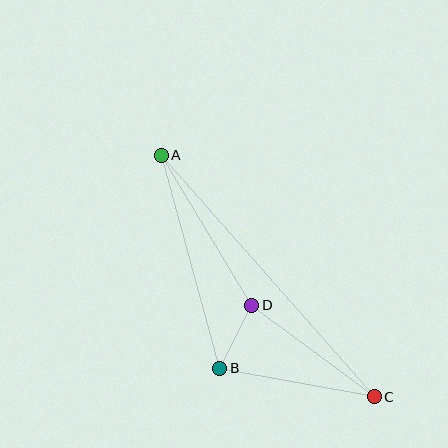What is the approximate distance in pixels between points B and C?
The distance between B and C is approximately 157 pixels.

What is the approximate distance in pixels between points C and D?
The distance between C and D is approximately 153 pixels.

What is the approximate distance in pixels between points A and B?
The distance between A and B is approximately 220 pixels.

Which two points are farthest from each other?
Points A and C are farthest from each other.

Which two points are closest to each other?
Points B and D are closest to each other.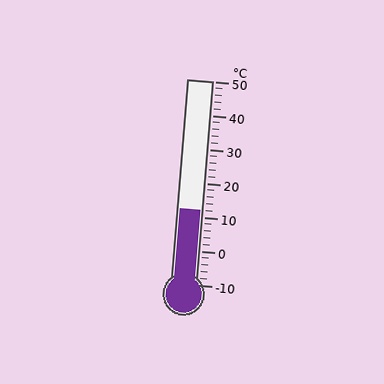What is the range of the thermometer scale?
The thermometer scale ranges from -10°C to 50°C.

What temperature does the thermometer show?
The thermometer shows approximately 12°C.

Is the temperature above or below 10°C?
The temperature is above 10°C.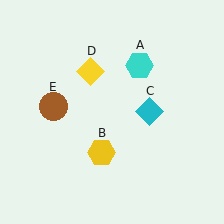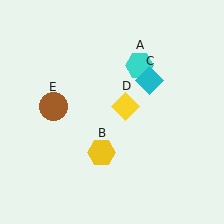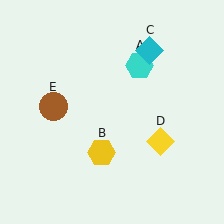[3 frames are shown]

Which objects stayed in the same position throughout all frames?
Cyan hexagon (object A) and yellow hexagon (object B) and brown circle (object E) remained stationary.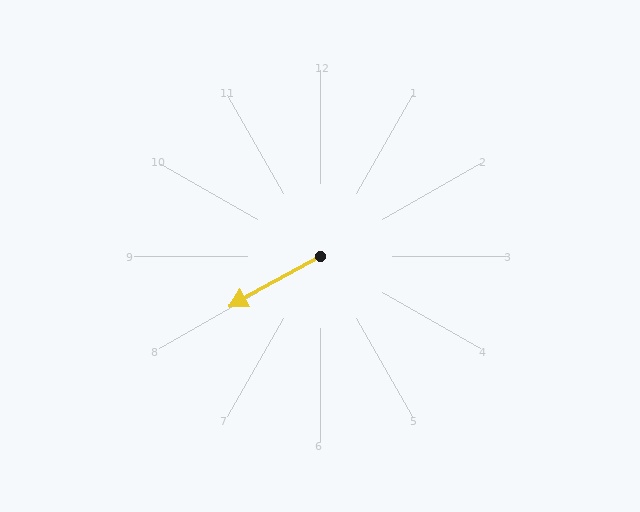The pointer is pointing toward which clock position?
Roughly 8 o'clock.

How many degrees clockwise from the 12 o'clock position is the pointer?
Approximately 241 degrees.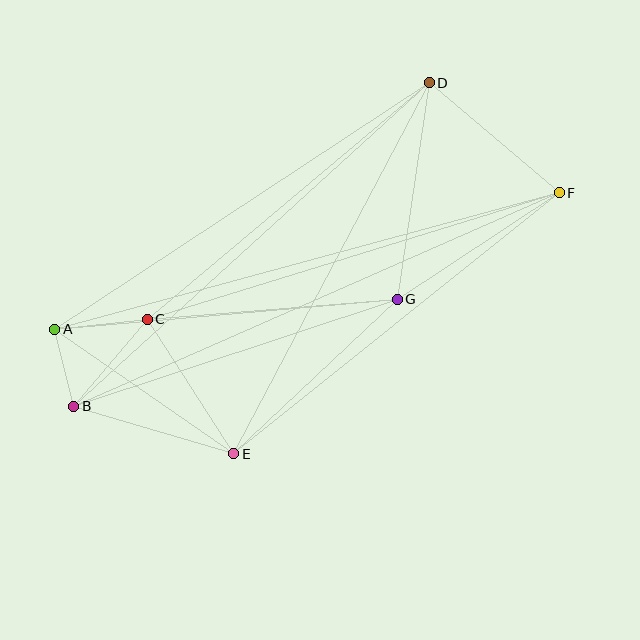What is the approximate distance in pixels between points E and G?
The distance between E and G is approximately 225 pixels.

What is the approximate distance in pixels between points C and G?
The distance between C and G is approximately 251 pixels.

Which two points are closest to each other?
Points A and B are closest to each other.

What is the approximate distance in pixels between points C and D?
The distance between C and D is approximately 368 pixels.